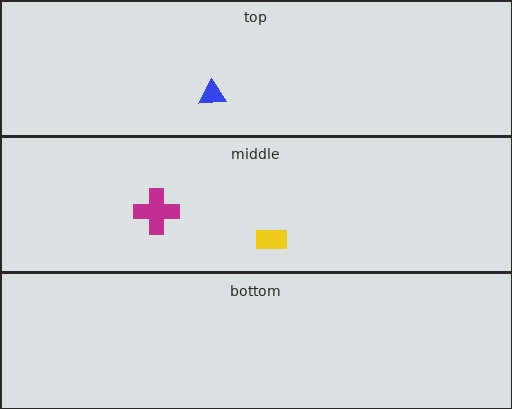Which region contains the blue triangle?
The top region.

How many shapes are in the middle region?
2.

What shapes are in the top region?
The blue triangle.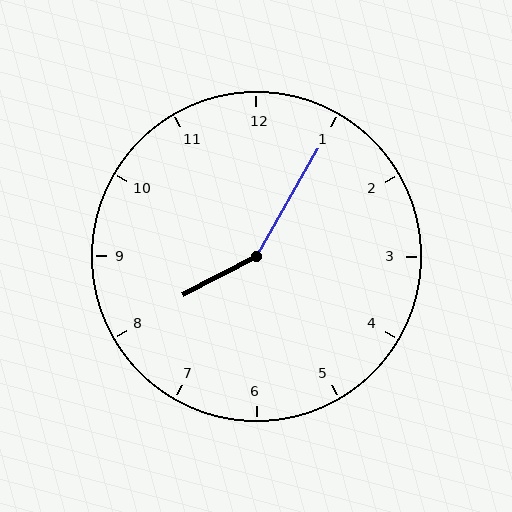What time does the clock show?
8:05.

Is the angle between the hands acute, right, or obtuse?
It is obtuse.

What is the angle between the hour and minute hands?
Approximately 148 degrees.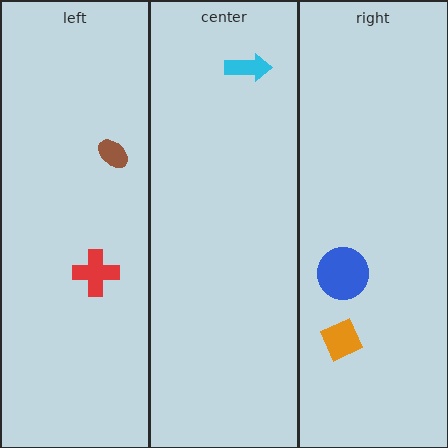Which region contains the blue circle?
The right region.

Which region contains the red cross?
The left region.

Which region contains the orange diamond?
The right region.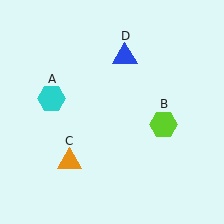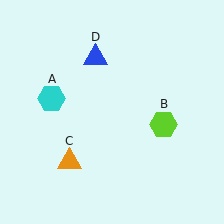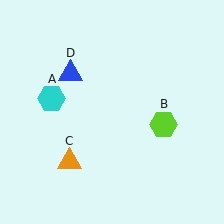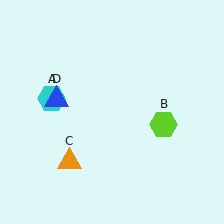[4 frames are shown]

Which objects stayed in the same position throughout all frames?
Cyan hexagon (object A) and lime hexagon (object B) and orange triangle (object C) remained stationary.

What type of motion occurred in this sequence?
The blue triangle (object D) rotated counterclockwise around the center of the scene.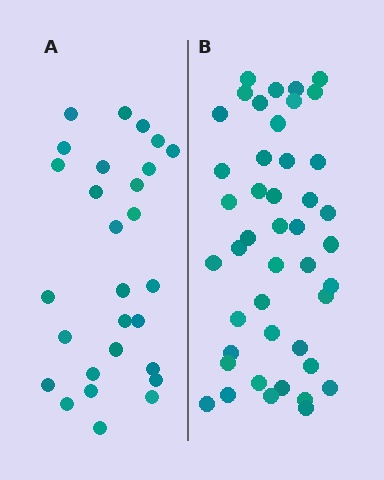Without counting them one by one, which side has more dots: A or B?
Region B (the right region) has more dots.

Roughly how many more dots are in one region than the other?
Region B has approximately 15 more dots than region A.